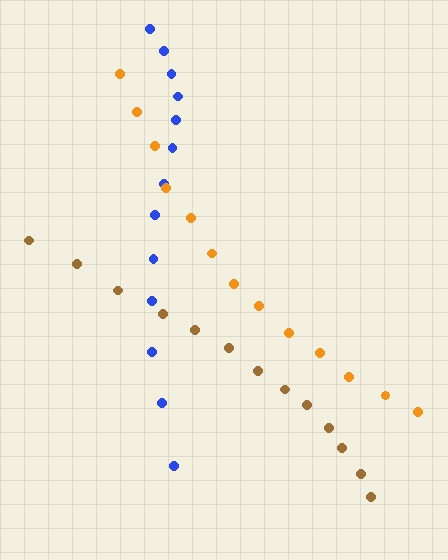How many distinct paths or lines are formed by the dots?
There are 3 distinct paths.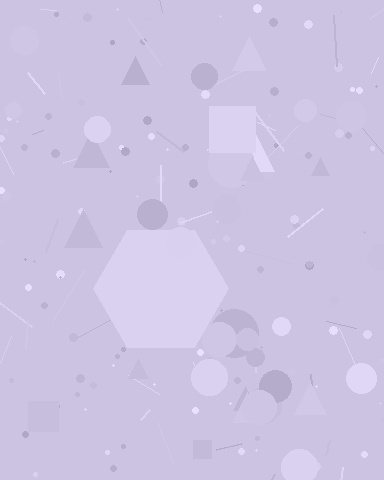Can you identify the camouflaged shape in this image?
The camouflaged shape is a hexagon.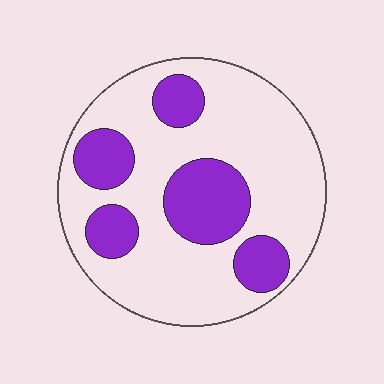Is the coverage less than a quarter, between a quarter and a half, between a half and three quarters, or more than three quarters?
Between a quarter and a half.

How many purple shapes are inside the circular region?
5.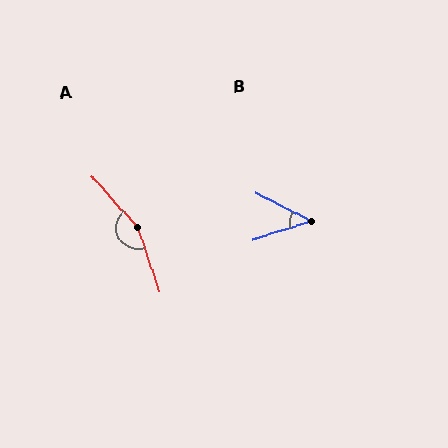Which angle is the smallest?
B, at approximately 44 degrees.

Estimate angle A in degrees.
Approximately 157 degrees.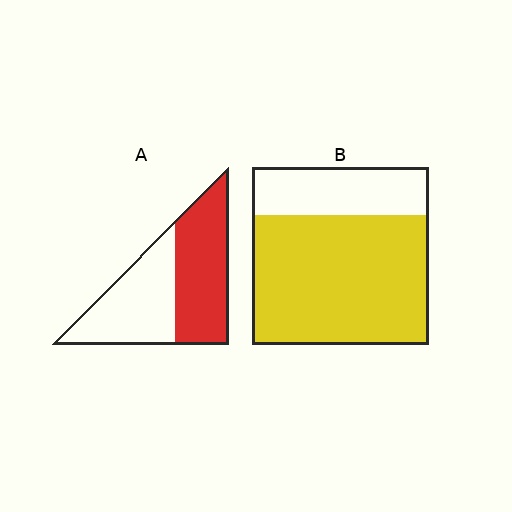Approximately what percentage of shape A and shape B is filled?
A is approximately 50% and B is approximately 75%.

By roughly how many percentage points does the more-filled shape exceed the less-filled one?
By roughly 20 percentage points (B over A).